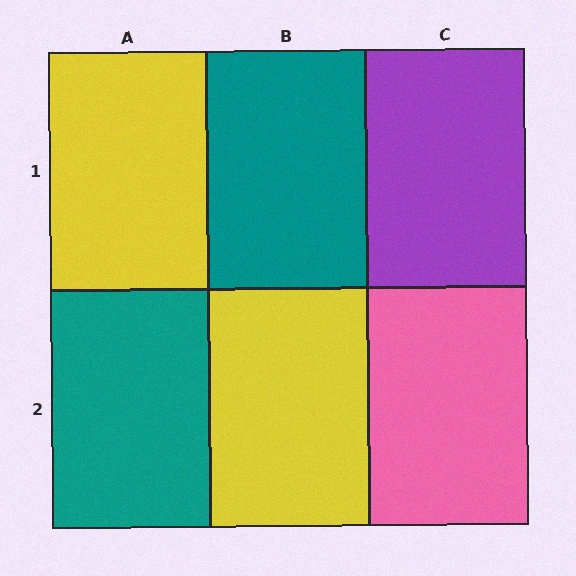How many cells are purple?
1 cell is purple.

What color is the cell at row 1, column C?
Purple.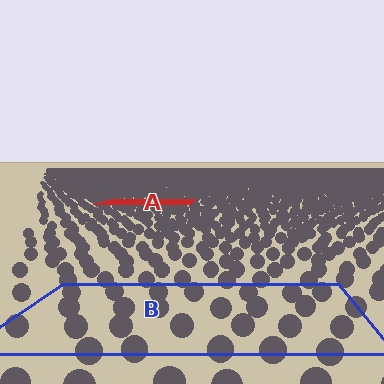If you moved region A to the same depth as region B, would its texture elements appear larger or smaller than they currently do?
They would appear larger. At a closer depth, the same texture elements are projected at a bigger on-screen size.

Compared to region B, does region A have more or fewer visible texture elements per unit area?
Region A has more texture elements per unit area — they are packed more densely because it is farther away.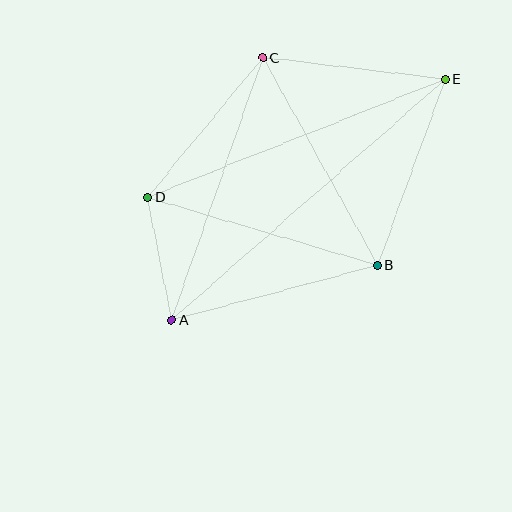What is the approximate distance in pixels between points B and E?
The distance between B and E is approximately 198 pixels.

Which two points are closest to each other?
Points A and D are closest to each other.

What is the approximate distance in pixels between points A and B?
The distance between A and B is approximately 213 pixels.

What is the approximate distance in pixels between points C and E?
The distance between C and E is approximately 184 pixels.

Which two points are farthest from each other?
Points A and E are farthest from each other.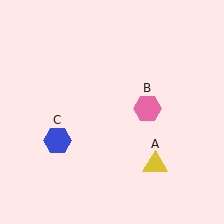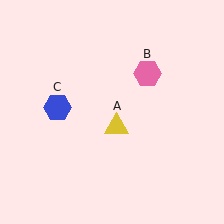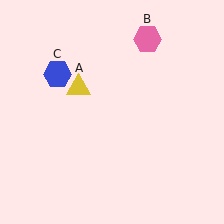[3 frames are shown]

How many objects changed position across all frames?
3 objects changed position: yellow triangle (object A), pink hexagon (object B), blue hexagon (object C).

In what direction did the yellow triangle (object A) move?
The yellow triangle (object A) moved up and to the left.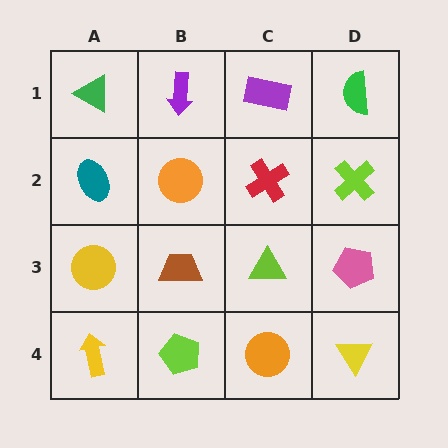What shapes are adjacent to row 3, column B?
An orange circle (row 2, column B), a lime pentagon (row 4, column B), a yellow circle (row 3, column A), a lime triangle (row 3, column C).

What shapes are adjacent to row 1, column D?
A lime cross (row 2, column D), a purple rectangle (row 1, column C).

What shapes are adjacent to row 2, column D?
A green semicircle (row 1, column D), a pink pentagon (row 3, column D), a red cross (row 2, column C).